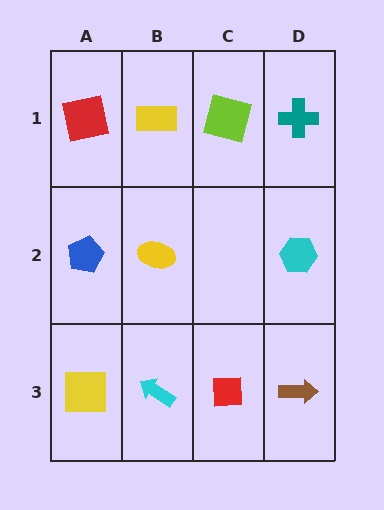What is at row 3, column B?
A cyan arrow.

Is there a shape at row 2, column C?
No, that cell is empty.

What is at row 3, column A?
A yellow square.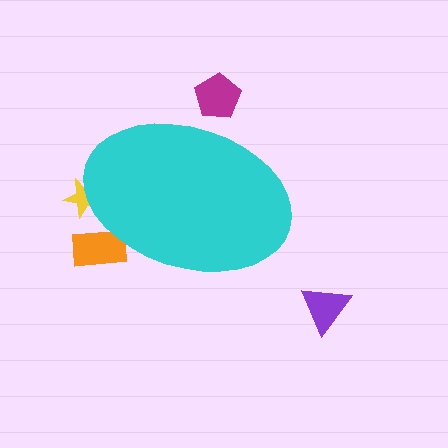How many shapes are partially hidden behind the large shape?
3 shapes are partially hidden.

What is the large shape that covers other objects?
A cyan ellipse.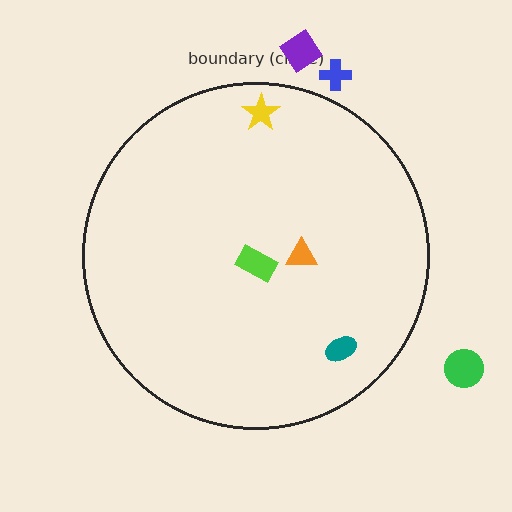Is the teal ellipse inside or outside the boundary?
Inside.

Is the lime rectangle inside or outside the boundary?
Inside.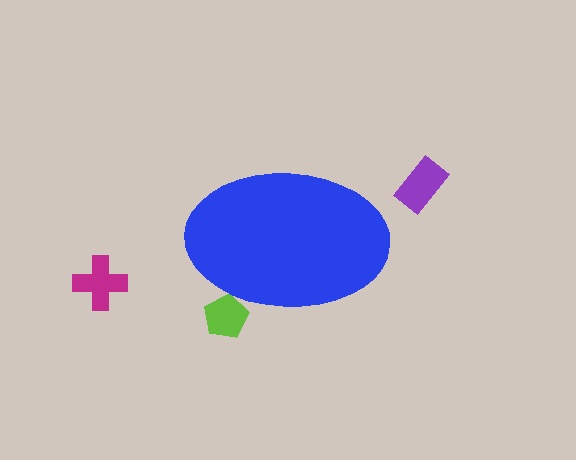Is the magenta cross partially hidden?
No, the magenta cross is fully visible.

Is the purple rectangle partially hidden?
No, the purple rectangle is fully visible.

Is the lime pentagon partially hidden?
Yes, the lime pentagon is partially hidden behind the blue ellipse.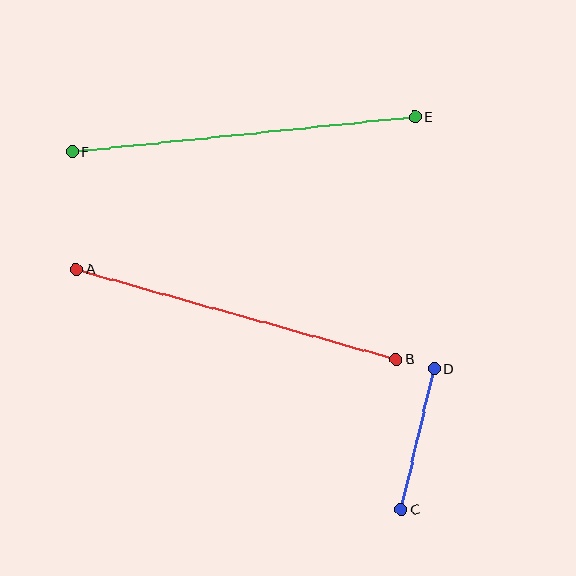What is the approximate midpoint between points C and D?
The midpoint is at approximately (418, 439) pixels.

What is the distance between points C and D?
The distance is approximately 144 pixels.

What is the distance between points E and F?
The distance is approximately 344 pixels.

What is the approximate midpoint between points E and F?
The midpoint is at approximately (244, 135) pixels.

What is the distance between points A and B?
The distance is approximately 332 pixels.